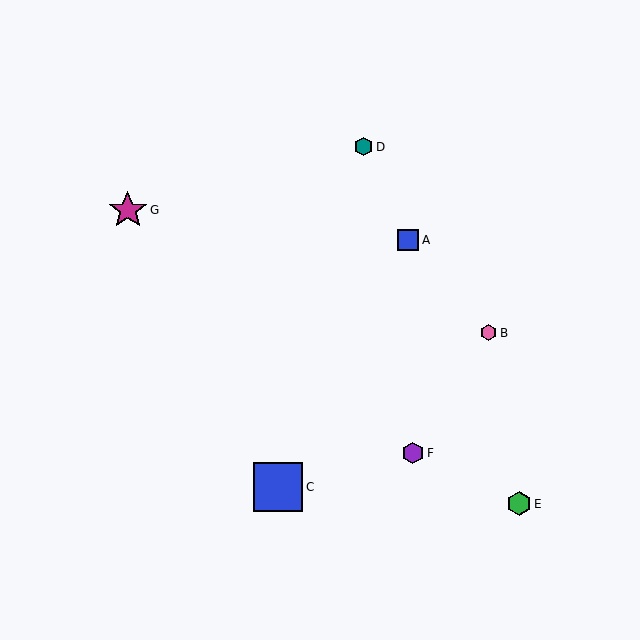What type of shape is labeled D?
Shape D is a teal hexagon.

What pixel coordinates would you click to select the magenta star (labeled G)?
Click at (128, 210) to select the magenta star G.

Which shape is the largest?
The blue square (labeled C) is the largest.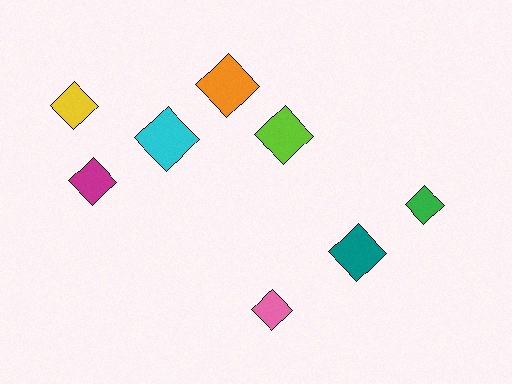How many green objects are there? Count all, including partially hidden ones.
There is 1 green object.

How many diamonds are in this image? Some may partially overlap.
There are 8 diamonds.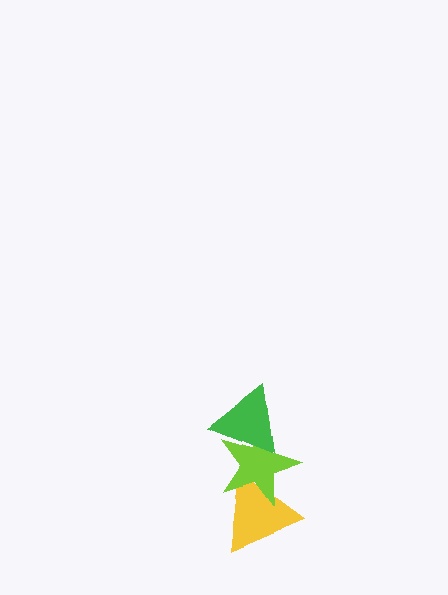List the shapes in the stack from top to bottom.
From top to bottom: the green triangle, the lime star, the yellow triangle.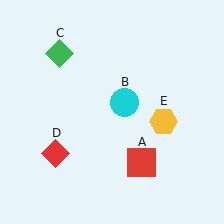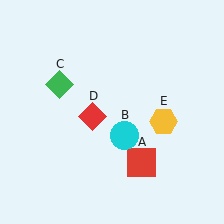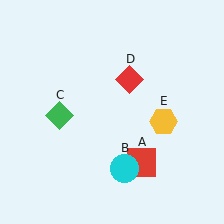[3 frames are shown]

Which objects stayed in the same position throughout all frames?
Red square (object A) and yellow hexagon (object E) remained stationary.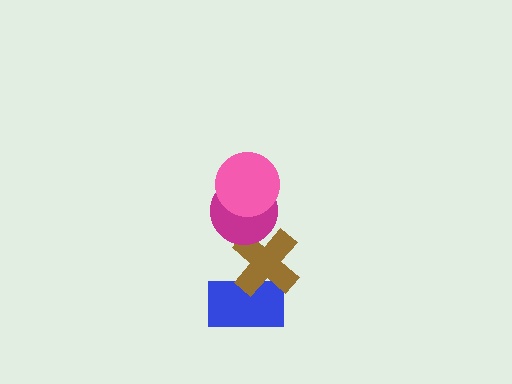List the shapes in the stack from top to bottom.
From top to bottom: the pink circle, the magenta circle, the brown cross, the blue rectangle.